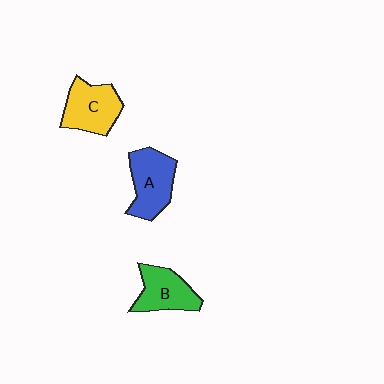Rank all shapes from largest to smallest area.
From largest to smallest: A (blue), C (yellow), B (green).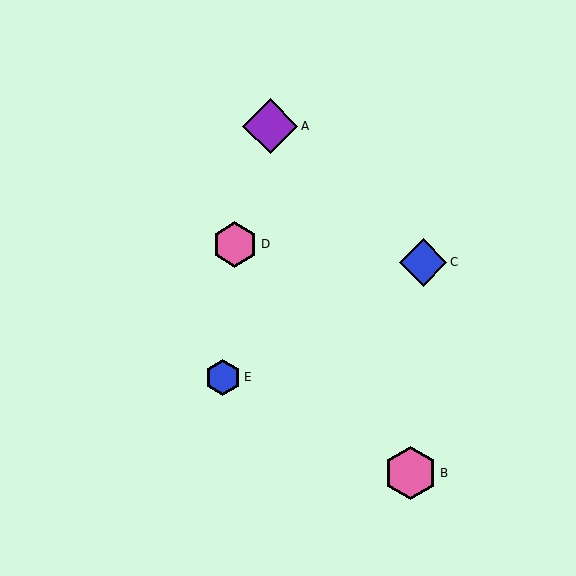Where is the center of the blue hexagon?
The center of the blue hexagon is at (223, 377).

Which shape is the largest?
The purple diamond (labeled A) is the largest.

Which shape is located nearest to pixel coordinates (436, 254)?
The blue diamond (labeled C) at (423, 262) is nearest to that location.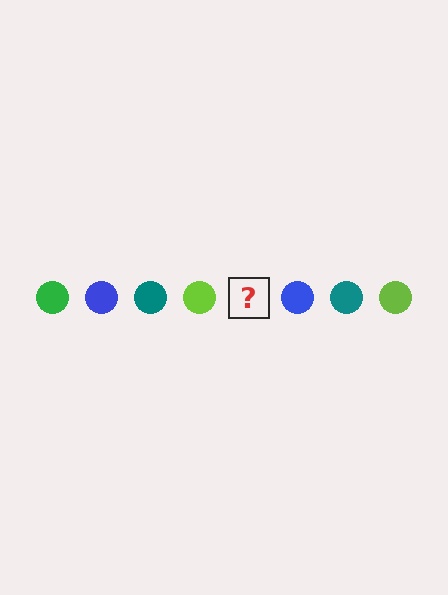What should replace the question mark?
The question mark should be replaced with a green circle.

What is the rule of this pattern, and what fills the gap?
The rule is that the pattern cycles through green, blue, teal, lime circles. The gap should be filled with a green circle.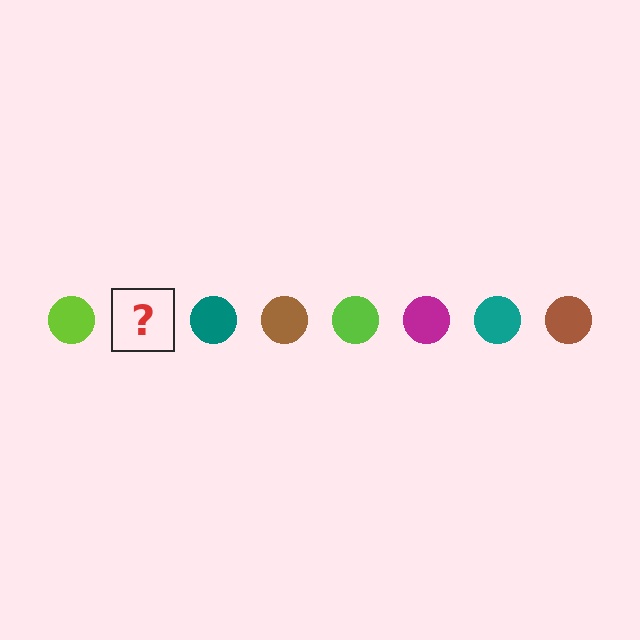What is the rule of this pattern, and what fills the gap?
The rule is that the pattern cycles through lime, magenta, teal, brown circles. The gap should be filled with a magenta circle.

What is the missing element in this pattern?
The missing element is a magenta circle.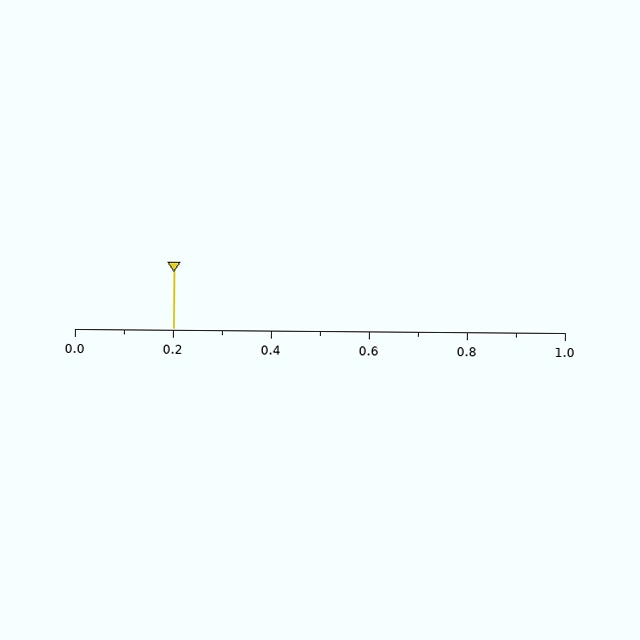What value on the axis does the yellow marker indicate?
The marker indicates approximately 0.2.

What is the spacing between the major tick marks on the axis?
The major ticks are spaced 0.2 apart.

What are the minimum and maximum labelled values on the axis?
The axis runs from 0.0 to 1.0.